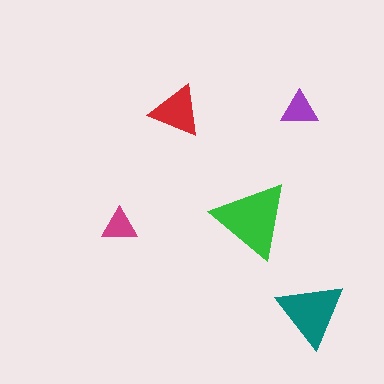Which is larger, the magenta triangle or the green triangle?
The green one.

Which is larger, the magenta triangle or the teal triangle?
The teal one.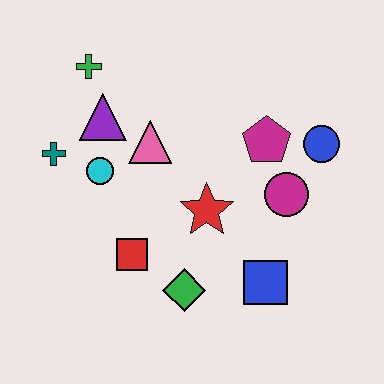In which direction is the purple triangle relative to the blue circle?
The purple triangle is to the left of the blue circle.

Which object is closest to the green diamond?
The red square is closest to the green diamond.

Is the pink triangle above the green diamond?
Yes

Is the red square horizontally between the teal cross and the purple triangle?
No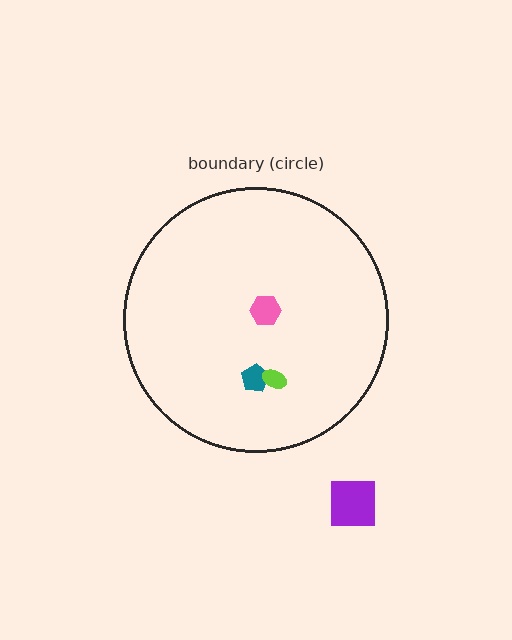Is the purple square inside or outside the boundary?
Outside.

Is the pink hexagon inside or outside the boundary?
Inside.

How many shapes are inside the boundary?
3 inside, 1 outside.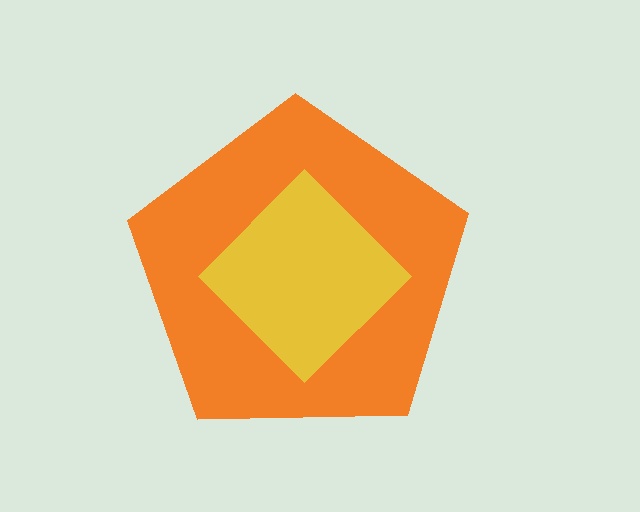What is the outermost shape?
The orange pentagon.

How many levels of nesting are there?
2.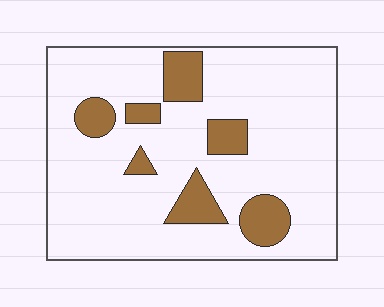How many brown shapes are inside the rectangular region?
7.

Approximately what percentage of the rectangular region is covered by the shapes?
Approximately 15%.